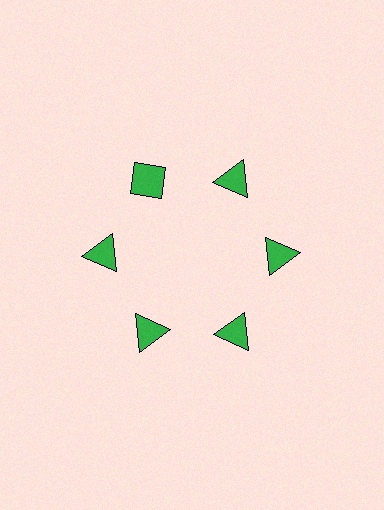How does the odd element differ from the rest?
It has a different shape: diamond instead of triangle.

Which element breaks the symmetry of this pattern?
The green diamond at roughly the 11 o'clock position breaks the symmetry. All other shapes are green triangles.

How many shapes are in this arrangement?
There are 6 shapes arranged in a ring pattern.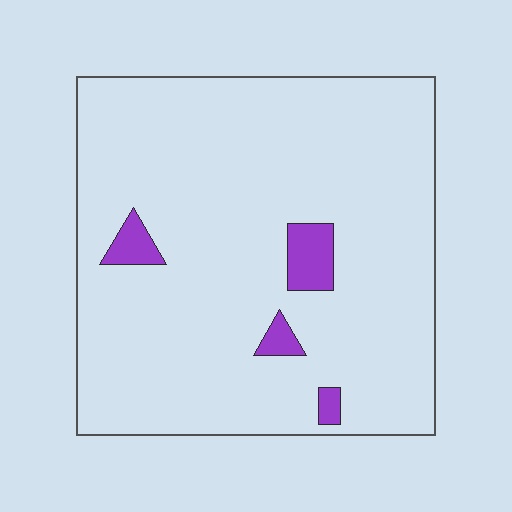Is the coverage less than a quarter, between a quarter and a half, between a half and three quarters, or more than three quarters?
Less than a quarter.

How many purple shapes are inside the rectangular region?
4.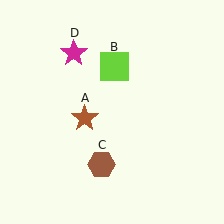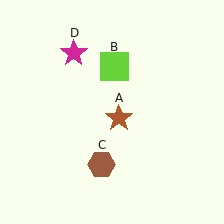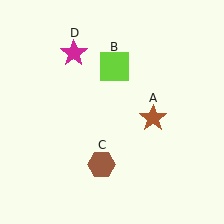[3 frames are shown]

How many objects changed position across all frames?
1 object changed position: brown star (object A).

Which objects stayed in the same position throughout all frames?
Lime square (object B) and brown hexagon (object C) and magenta star (object D) remained stationary.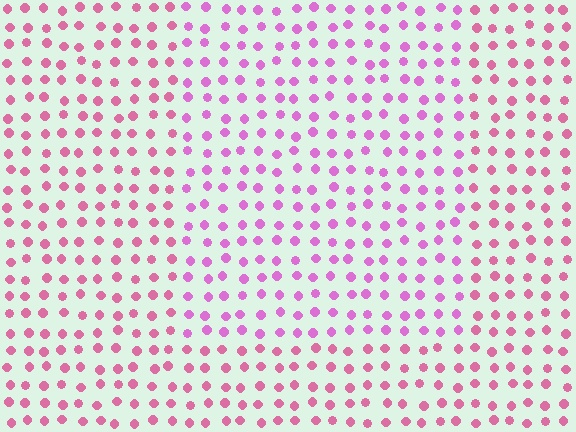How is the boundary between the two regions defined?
The boundary is defined purely by a slight shift in hue (about 27 degrees). Spacing, size, and orientation are identical on both sides.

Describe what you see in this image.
The image is filled with small pink elements in a uniform arrangement. A rectangle-shaped region is visible where the elements are tinted to a slightly different hue, forming a subtle color boundary.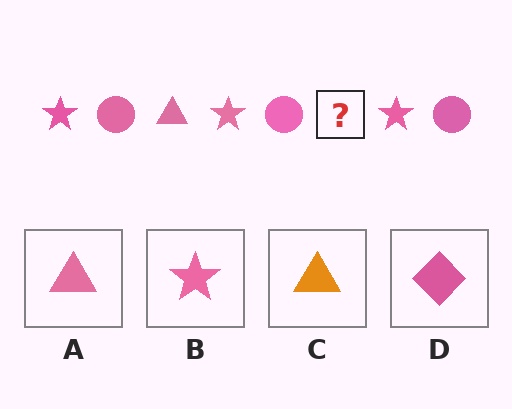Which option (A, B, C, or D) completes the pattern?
A.